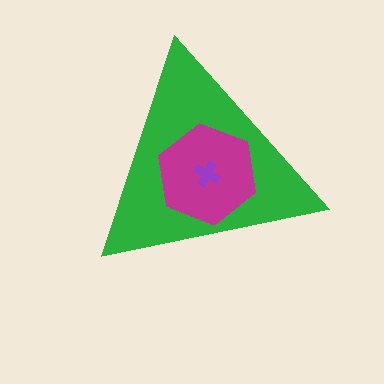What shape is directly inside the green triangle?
The magenta hexagon.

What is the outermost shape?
The green triangle.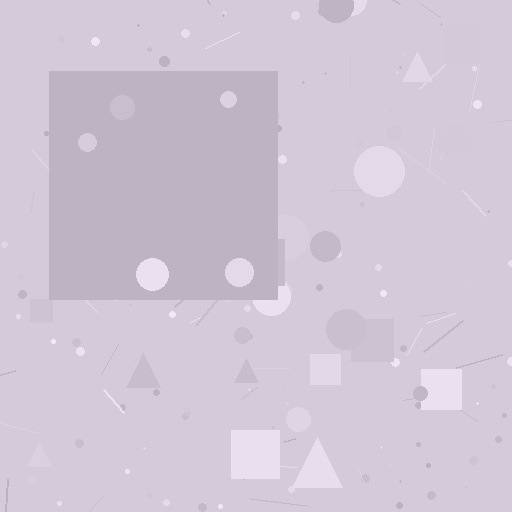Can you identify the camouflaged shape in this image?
The camouflaged shape is a square.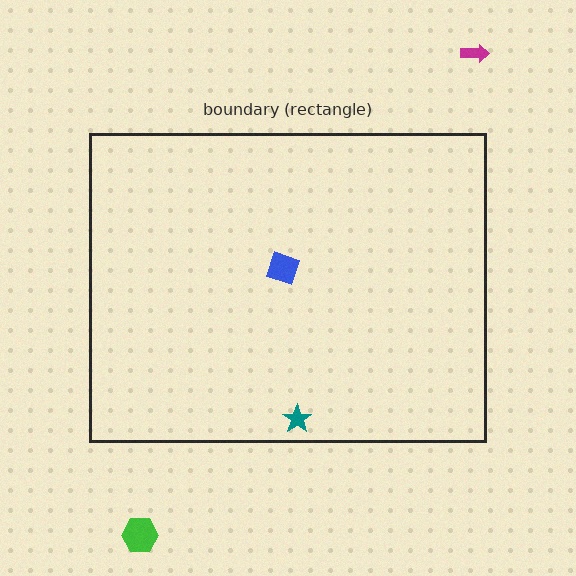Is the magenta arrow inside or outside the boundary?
Outside.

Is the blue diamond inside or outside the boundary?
Inside.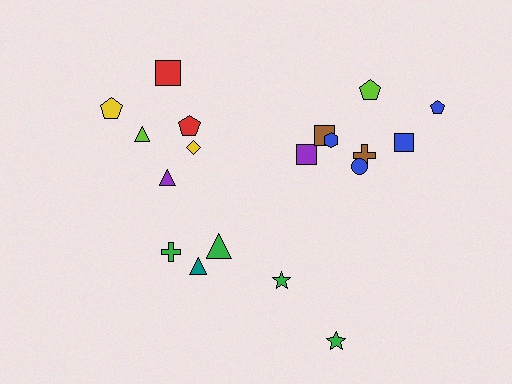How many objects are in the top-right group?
There are 8 objects.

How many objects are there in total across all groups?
There are 19 objects.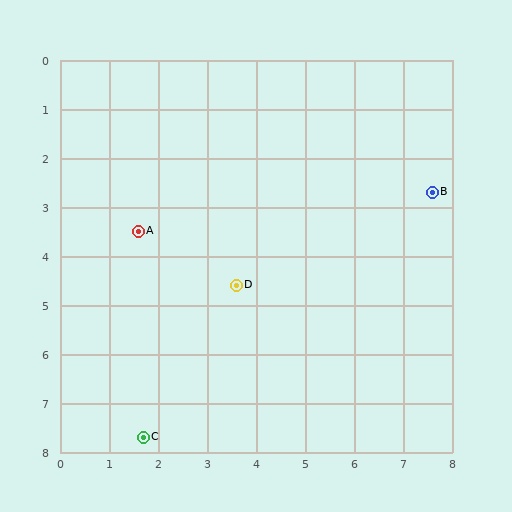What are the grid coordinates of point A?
Point A is at approximately (1.6, 3.5).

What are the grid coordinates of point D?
Point D is at approximately (3.6, 4.6).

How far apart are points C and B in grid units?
Points C and B are about 7.7 grid units apart.